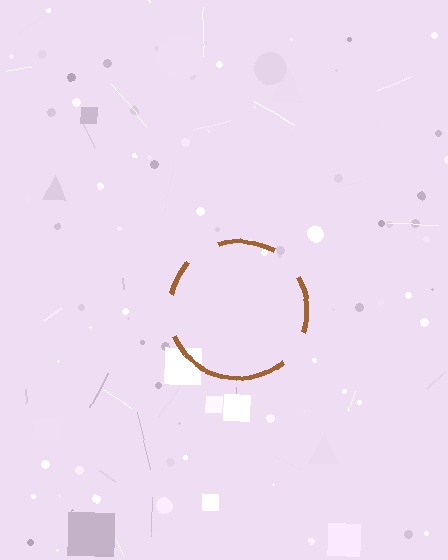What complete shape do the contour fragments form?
The contour fragments form a circle.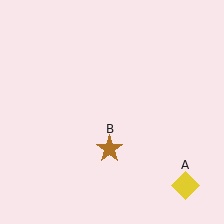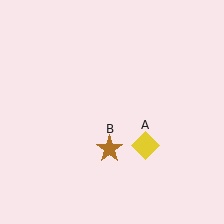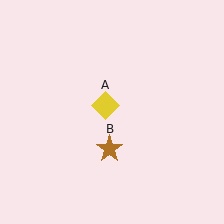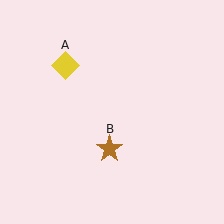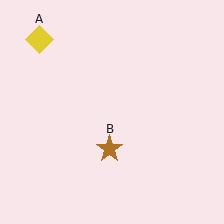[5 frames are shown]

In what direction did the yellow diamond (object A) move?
The yellow diamond (object A) moved up and to the left.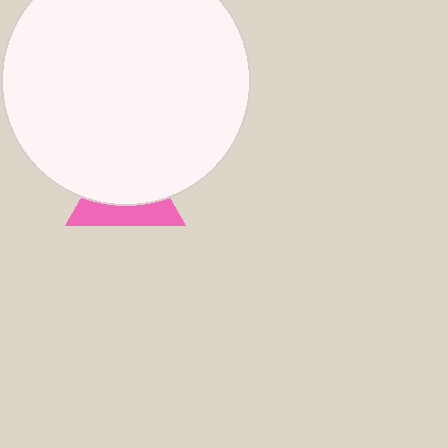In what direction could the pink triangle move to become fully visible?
The pink triangle could move down. That would shift it out from behind the white circle entirely.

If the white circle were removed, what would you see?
You would see the complete pink triangle.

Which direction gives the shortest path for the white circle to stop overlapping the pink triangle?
Moving up gives the shortest separation.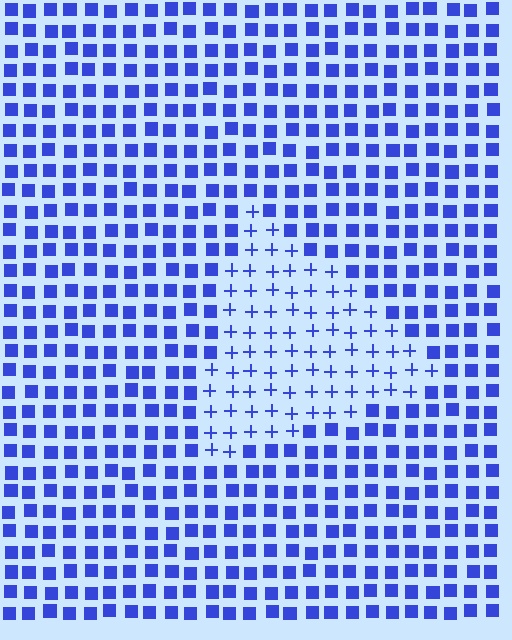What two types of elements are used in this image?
The image uses plus signs inside the triangle region and squares outside it.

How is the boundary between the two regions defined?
The boundary is defined by a change in element shape: plus signs inside vs. squares outside. All elements share the same color and spacing.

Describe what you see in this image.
The image is filled with small blue elements arranged in a uniform grid. A triangle-shaped region contains plus signs, while the surrounding area contains squares. The boundary is defined purely by the change in element shape.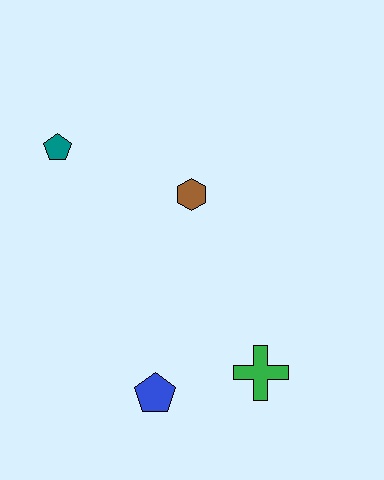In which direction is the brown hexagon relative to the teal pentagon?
The brown hexagon is to the right of the teal pentagon.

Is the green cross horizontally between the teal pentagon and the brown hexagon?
No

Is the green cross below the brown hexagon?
Yes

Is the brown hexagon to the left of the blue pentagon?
No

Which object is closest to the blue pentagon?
The green cross is closest to the blue pentagon.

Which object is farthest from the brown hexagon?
The blue pentagon is farthest from the brown hexagon.